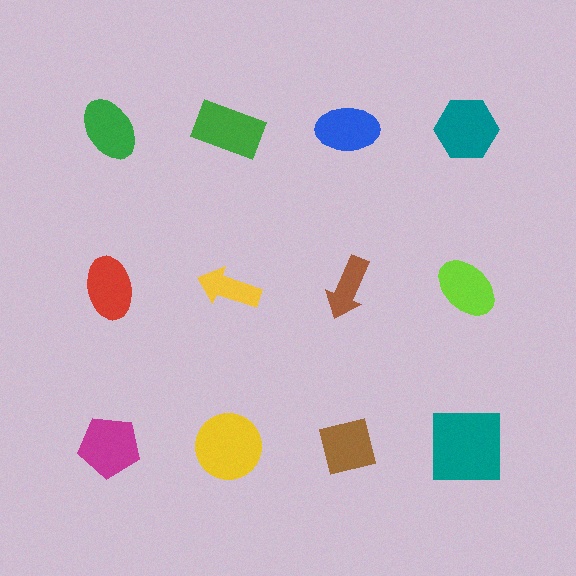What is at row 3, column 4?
A teal square.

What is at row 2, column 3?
A brown arrow.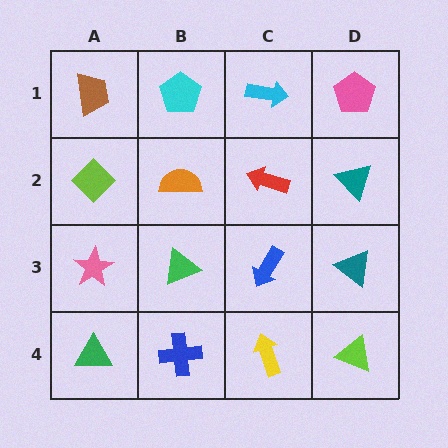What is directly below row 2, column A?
A pink star.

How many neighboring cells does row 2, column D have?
3.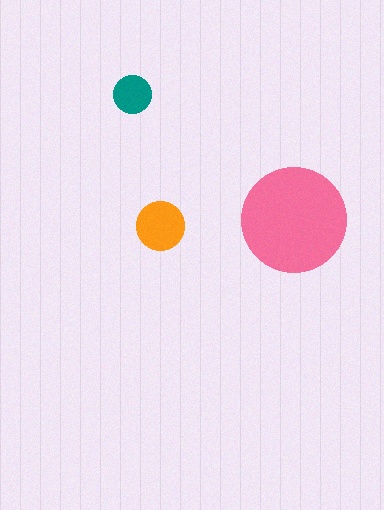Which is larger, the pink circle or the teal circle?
The pink one.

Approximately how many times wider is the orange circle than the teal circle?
About 1.5 times wider.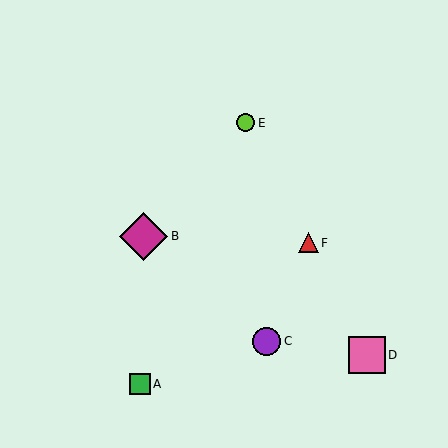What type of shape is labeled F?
Shape F is a red triangle.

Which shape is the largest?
The magenta diamond (labeled B) is the largest.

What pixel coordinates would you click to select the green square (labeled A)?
Click at (140, 384) to select the green square A.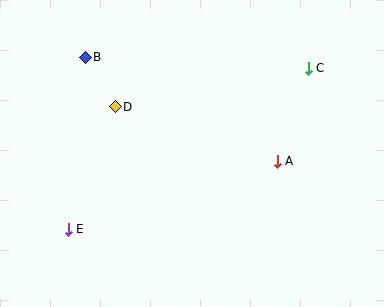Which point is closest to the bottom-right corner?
Point A is closest to the bottom-right corner.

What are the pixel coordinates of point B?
Point B is at (85, 57).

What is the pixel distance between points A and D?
The distance between A and D is 171 pixels.